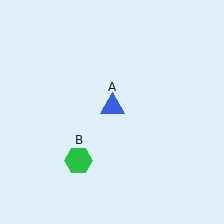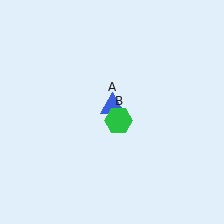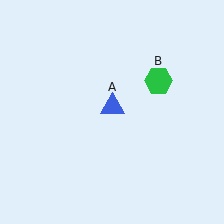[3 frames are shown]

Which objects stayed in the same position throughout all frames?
Blue triangle (object A) remained stationary.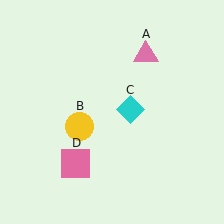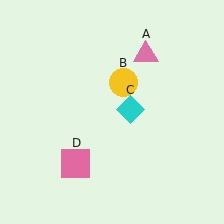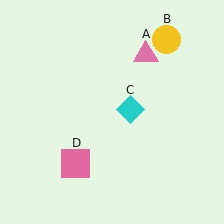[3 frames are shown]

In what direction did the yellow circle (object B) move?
The yellow circle (object B) moved up and to the right.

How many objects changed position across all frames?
1 object changed position: yellow circle (object B).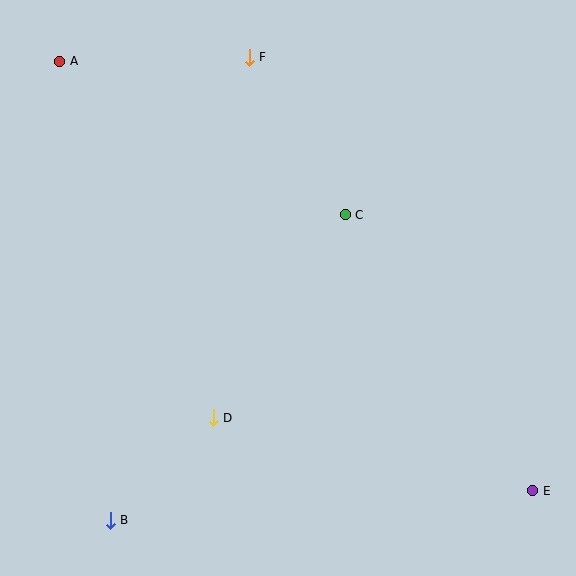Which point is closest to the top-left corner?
Point A is closest to the top-left corner.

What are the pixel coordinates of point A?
Point A is at (60, 61).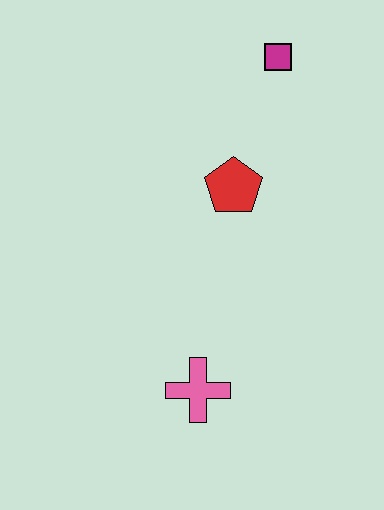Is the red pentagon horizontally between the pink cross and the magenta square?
Yes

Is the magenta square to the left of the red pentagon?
No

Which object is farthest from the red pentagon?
The pink cross is farthest from the red pentagon.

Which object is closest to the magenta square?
The red pentagon is closest to the magenta square.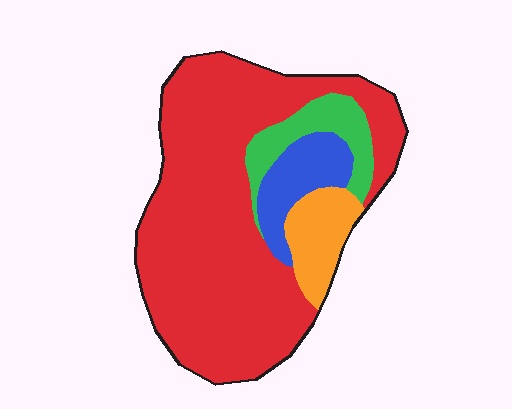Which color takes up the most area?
Red, at roughly 70%.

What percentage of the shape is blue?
Blue covers roughly 10% of the shape.